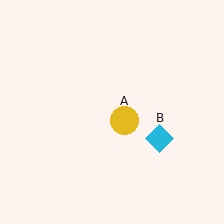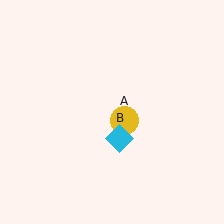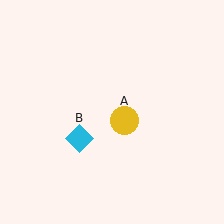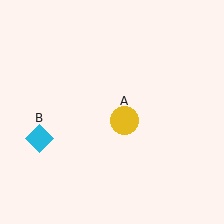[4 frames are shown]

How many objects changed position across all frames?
1 object changed position: cyan diamond (object B).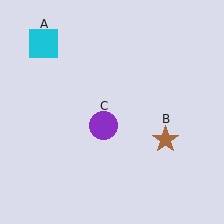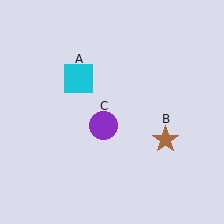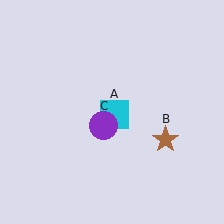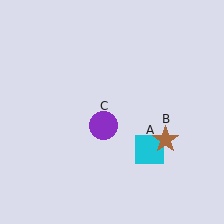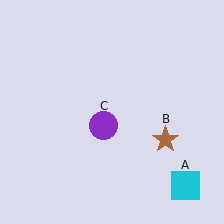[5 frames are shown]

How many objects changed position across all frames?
1 object changed position: cyan square (object A).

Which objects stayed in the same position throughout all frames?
Brown star (object B) and purple circle (object C) remained stationary.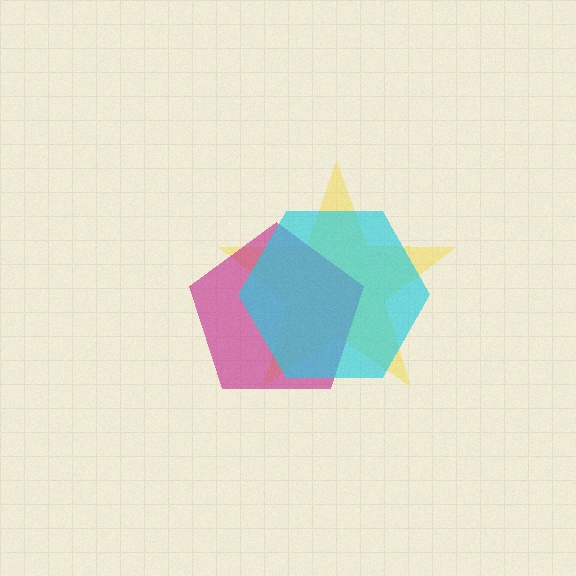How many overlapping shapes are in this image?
There are 3 overlapping shapes in the image.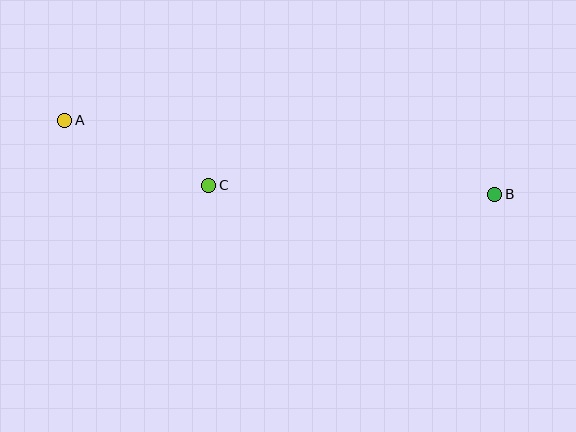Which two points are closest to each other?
Points A and C are closest to each other.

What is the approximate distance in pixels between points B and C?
The distance between B and C is approximately 286 pixels.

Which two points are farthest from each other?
Points A and B are farthest from each other.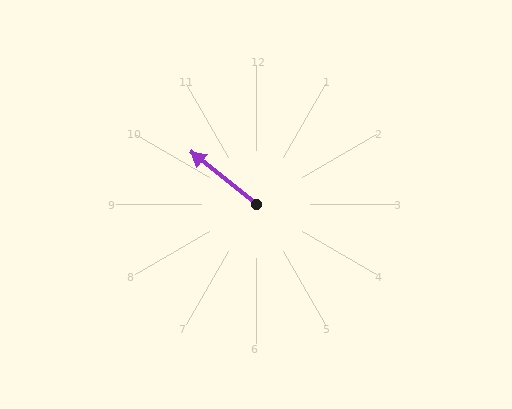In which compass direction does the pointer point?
Northwest.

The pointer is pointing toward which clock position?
Roughly 10 o'clock.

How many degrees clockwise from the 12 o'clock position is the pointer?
Approximately 309 degrees.